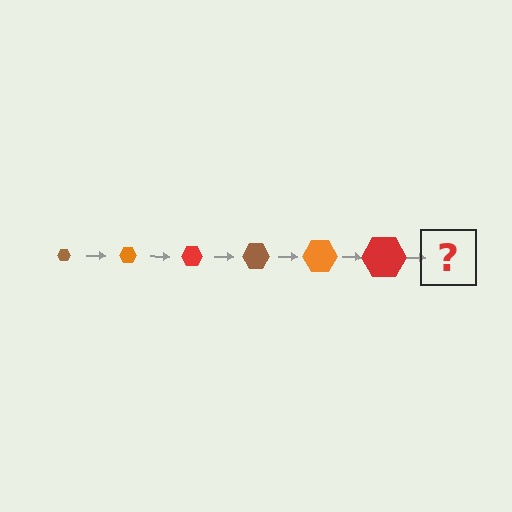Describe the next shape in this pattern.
It should be a brown hexagon, larger than the previous one.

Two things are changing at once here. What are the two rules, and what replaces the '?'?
The two rules are that the hexagon grows larger each step and the color cycles through brown, orange, and red. The '?' should be a brown hexagon, larger than the previous one.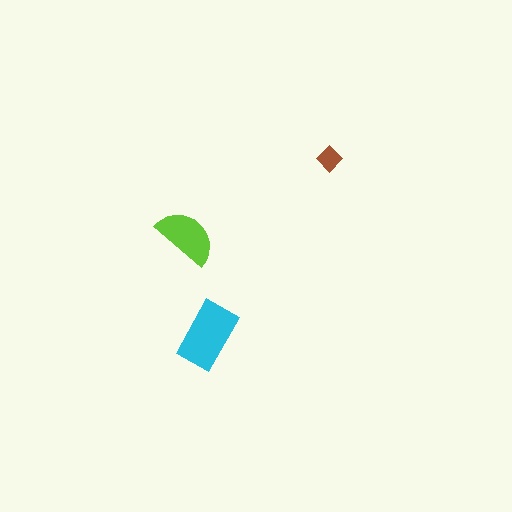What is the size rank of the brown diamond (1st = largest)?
3rd.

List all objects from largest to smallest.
The cyan rectangle, the lime semicircle, the brown diamond.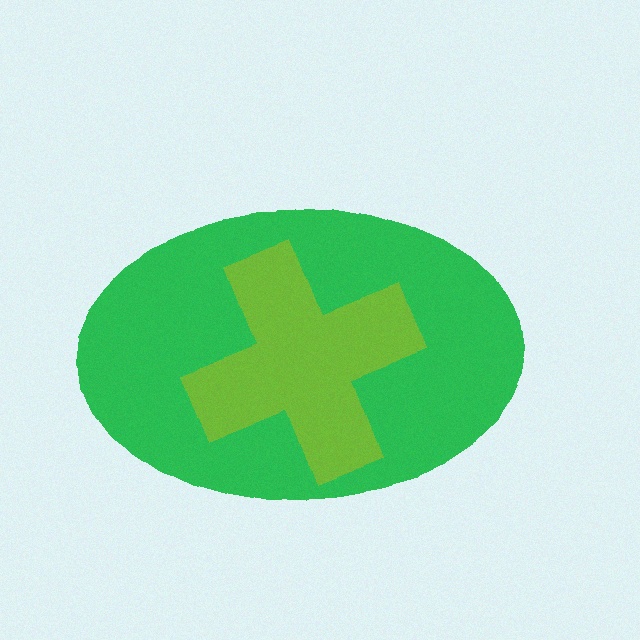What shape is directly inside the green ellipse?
The lime cross.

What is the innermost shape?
The lime cross.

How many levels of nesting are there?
2.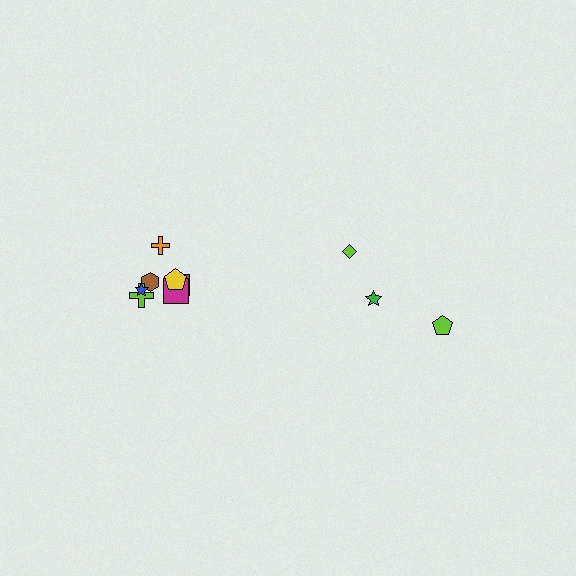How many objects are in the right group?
There are 3 objects.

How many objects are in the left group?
There are 7 objects.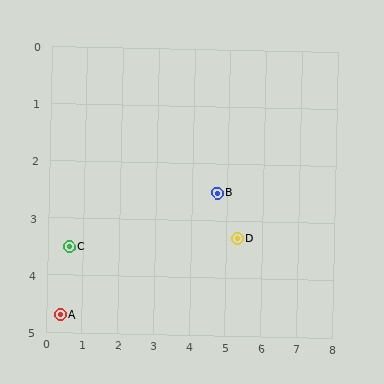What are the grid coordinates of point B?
Point B is at approximately (4.7, 2.5).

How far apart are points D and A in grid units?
Points D and A are about 5.1 grid units apart.